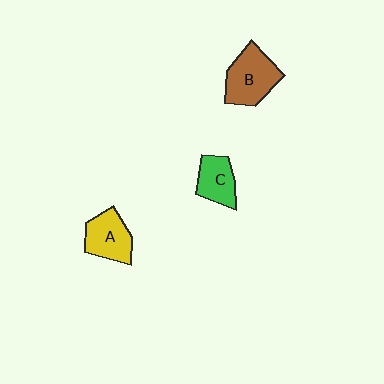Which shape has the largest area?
Shape B (brown).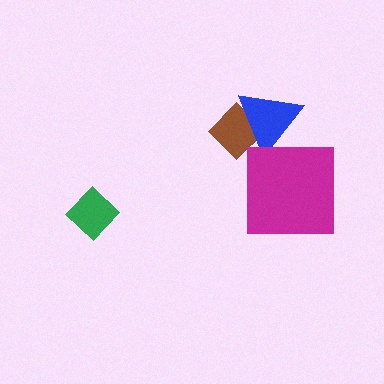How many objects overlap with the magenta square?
0 objects overlap with the magenta square.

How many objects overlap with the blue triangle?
1 object overlaps with the blue triangle.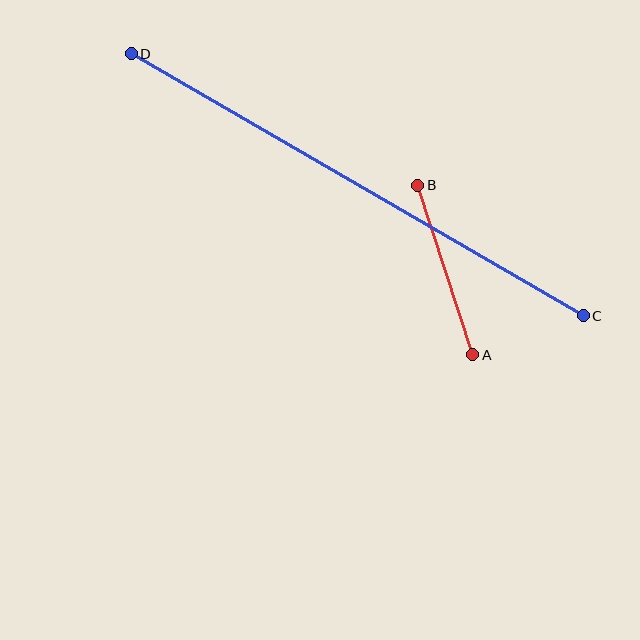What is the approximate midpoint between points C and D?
The midpoint is at approximately (357, 185) pixels.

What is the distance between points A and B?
The distance is approximately 178 pixels.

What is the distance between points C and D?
The distance is approximately 522 pixels.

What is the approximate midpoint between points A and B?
The midpoint is at approximately (445, 270) pixels.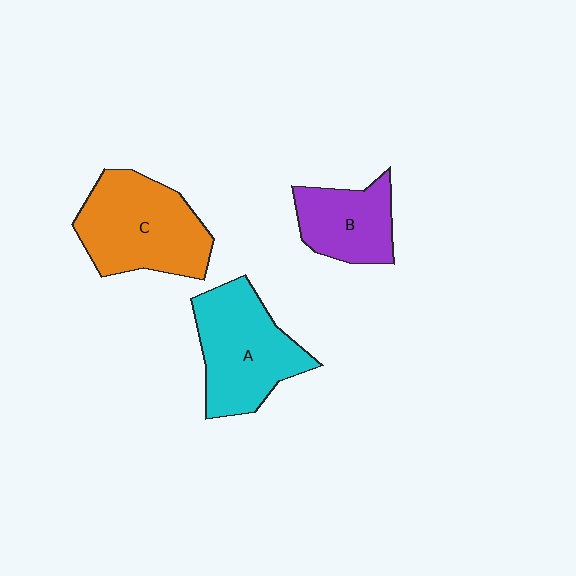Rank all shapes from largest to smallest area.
From largest to smallest: C (orange), A (cyan), B (purple).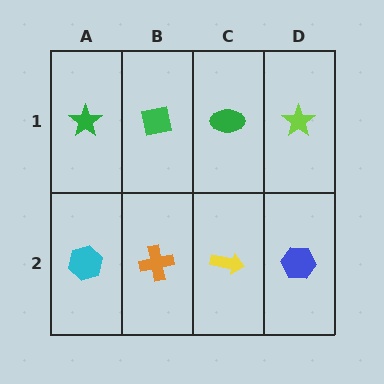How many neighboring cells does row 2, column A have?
2.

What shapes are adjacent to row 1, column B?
An orange cross (row 2, column B), a green star (row 1, column A), a green ellipse (row 1, column C).